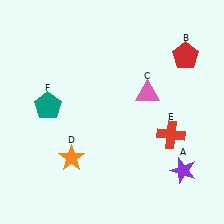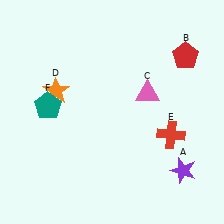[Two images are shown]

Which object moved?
The orange star (D) moved up.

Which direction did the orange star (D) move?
The orange star (D) moved up.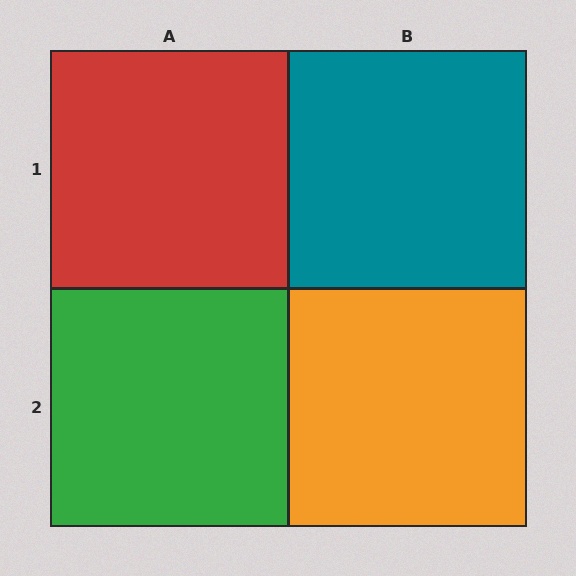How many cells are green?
1 cell is green.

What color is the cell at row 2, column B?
Orange.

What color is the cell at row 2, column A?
Green.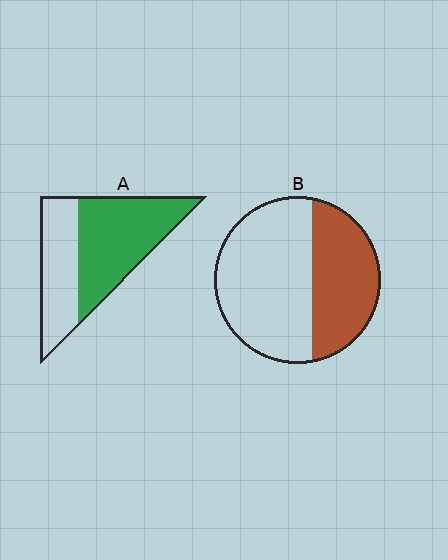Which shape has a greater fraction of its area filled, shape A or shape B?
Shape A.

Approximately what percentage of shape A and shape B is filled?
A is approximately 60% and B is approximately 40%.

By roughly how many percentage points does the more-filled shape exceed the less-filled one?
By roughly 20 percentage points (A over B).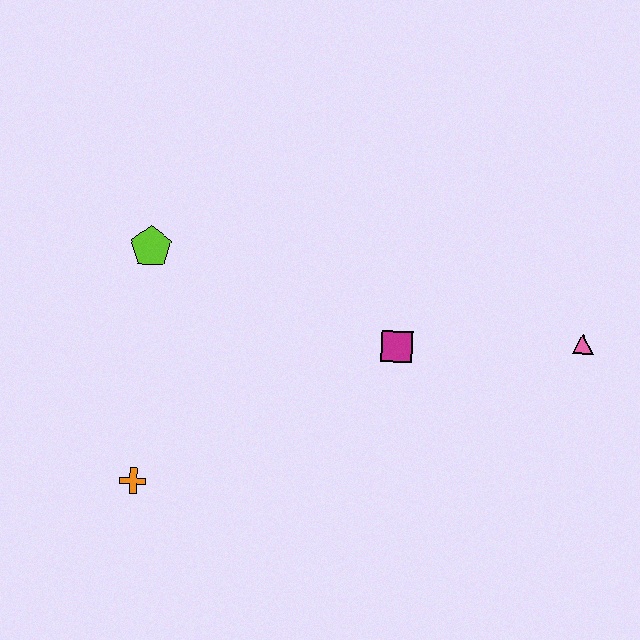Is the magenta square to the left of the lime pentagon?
No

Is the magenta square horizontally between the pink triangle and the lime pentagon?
Yes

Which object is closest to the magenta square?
The pink triangle is closest to the magenta square.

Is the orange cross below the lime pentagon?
Yes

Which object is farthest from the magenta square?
The orange cross is farthest from the magenta square.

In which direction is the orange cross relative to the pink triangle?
The orange cross is to the left of the pink triangle.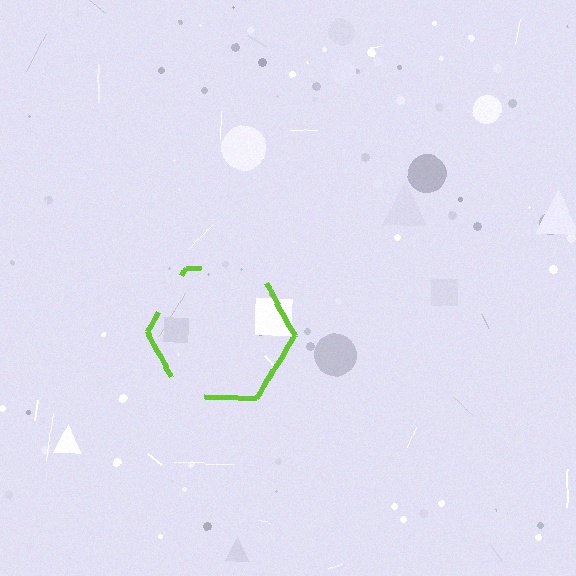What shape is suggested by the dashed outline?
The dashed outline suggests a hexagon.